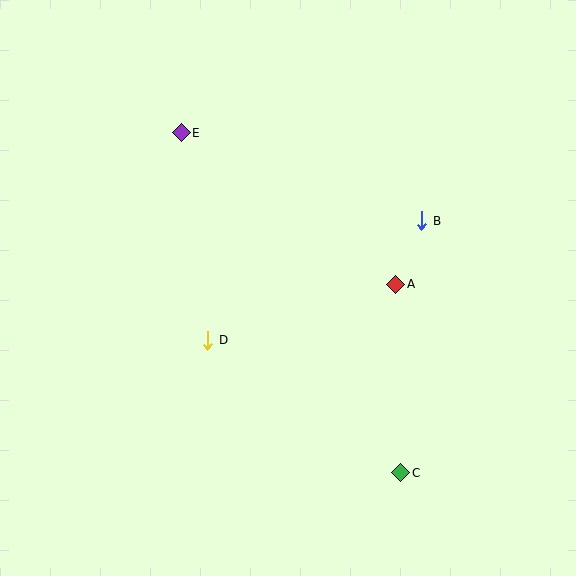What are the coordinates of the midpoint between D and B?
The midpoint between D and B is at (315, 281).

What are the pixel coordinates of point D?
Point D is at (208, 340).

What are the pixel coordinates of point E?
Point E is at (181, 133).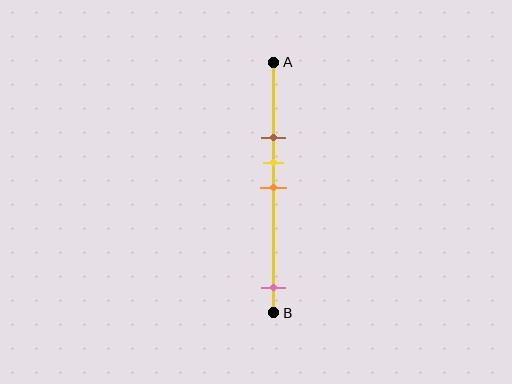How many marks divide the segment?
There are 4 marks dividing the segment.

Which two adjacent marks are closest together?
The yellow and orange marks are the closest adjacent pair.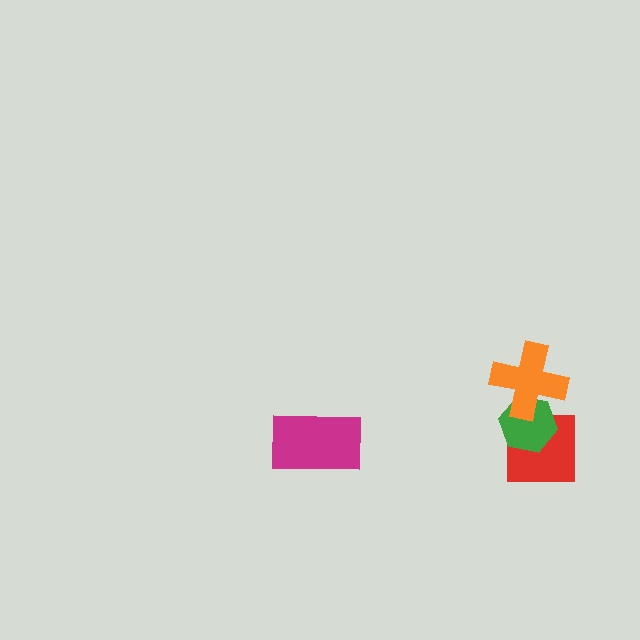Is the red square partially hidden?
Yes, it is partially covered by another shape.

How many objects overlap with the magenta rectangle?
0 objects overlap with the magenta rectangle.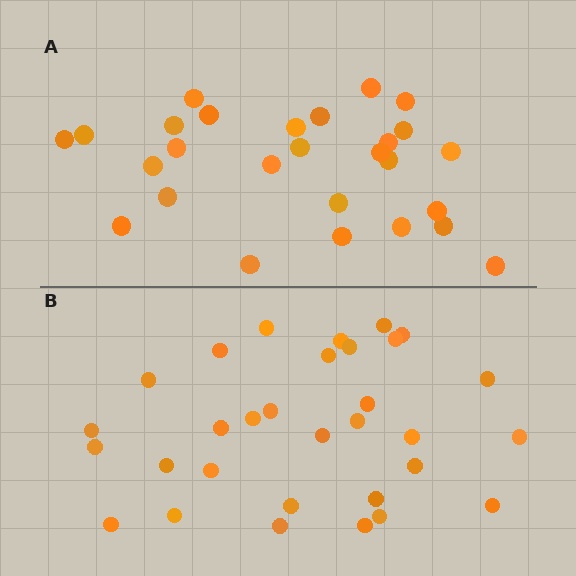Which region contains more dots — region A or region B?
Region B (the bottom region) has more dots.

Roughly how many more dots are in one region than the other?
Region B has about 4 more dots than region A.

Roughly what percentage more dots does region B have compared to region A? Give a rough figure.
About 15% more.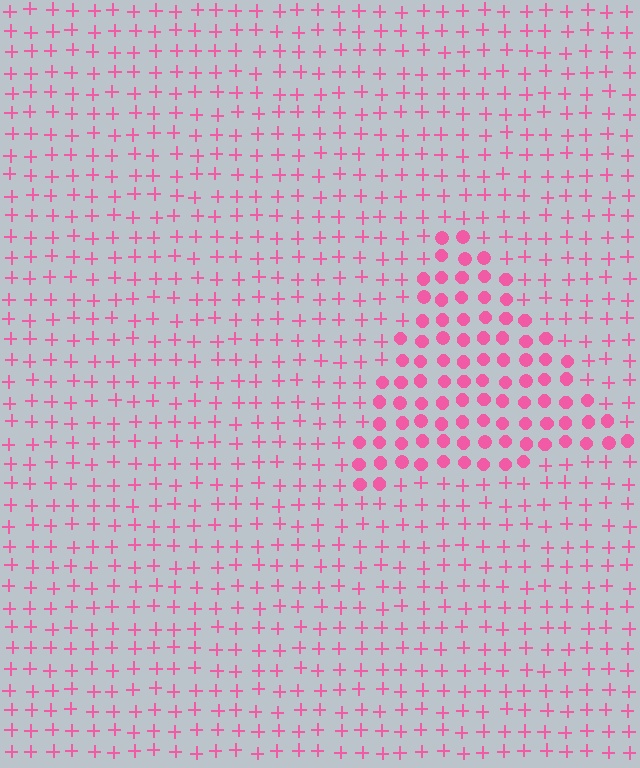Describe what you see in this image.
The image is filled with small pink elements arranged in a uniform grid. A triangle-shaped region contains circles, while the surrounding area contains plus signs. The boundary is defined purely by the change in element shape.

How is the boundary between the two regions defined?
The boundary is defined by a change in element shape: circles inside vs. plus signs outside. All elements share the same color and spacing.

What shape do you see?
I see a triangle.